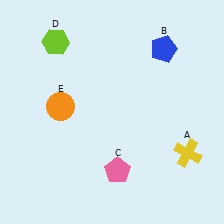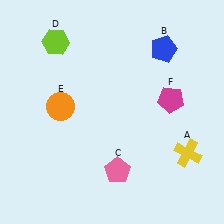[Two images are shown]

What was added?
A magenta pentagon (F) was added in Image 2.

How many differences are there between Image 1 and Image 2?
There is 1 difference between the two images.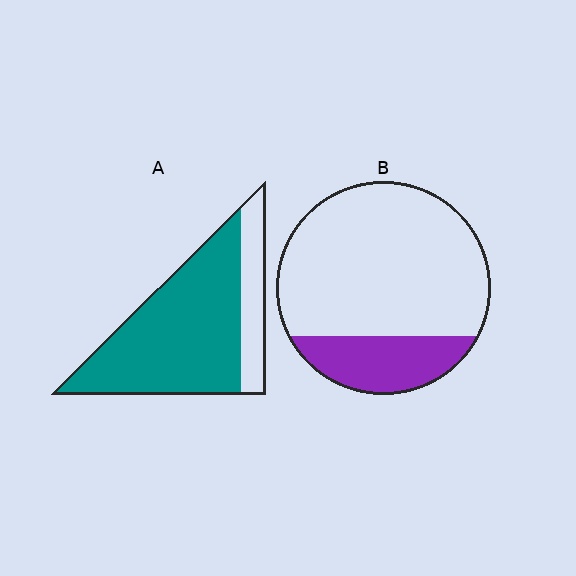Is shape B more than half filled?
No.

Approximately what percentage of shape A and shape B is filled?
A is approximately 80% and B is approximately 20%.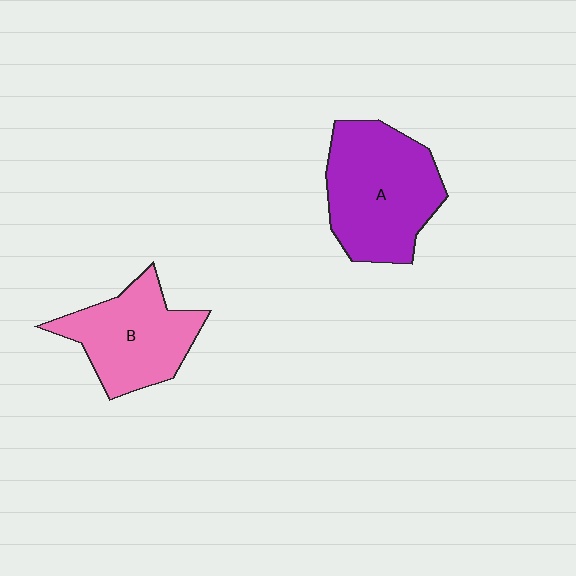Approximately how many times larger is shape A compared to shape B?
Approximately 1.3 times.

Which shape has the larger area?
Shape A (purple).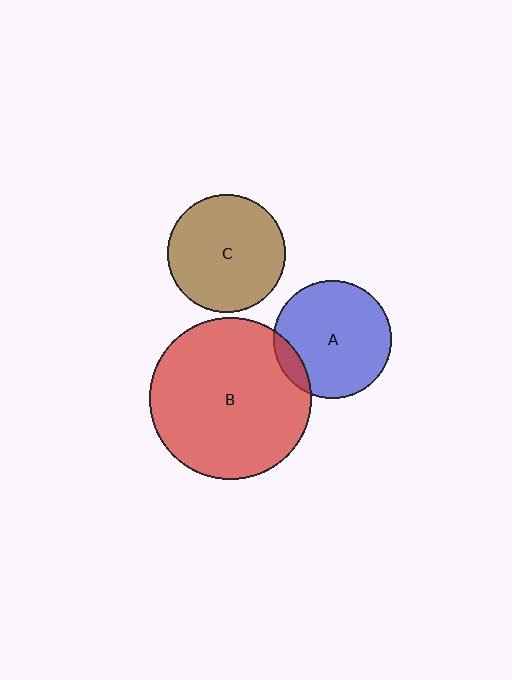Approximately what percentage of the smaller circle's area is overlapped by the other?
Approximately 10%.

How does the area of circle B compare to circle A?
Approximately 1.9 times.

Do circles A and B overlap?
Yes.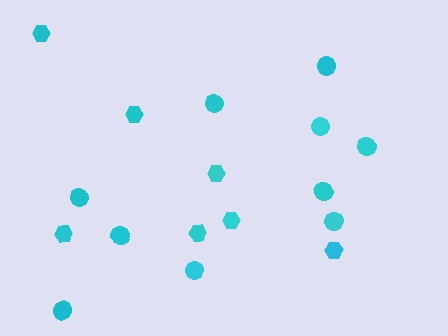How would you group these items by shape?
There are 2 groups: one group of circles (10) and one group of hexagons (7).